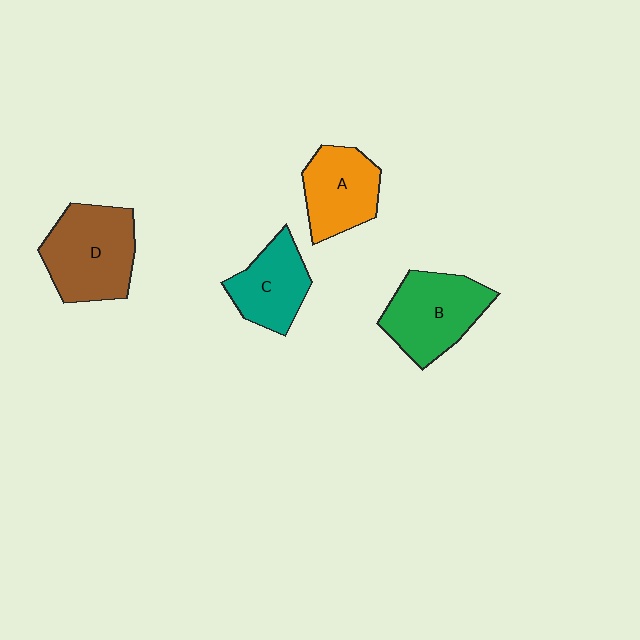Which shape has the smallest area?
Shape C (teal).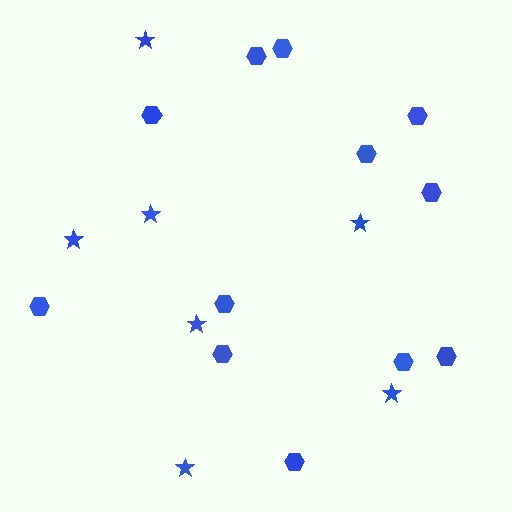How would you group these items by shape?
There are 2 groups: one group of hexagons (12) and one group of stars (7).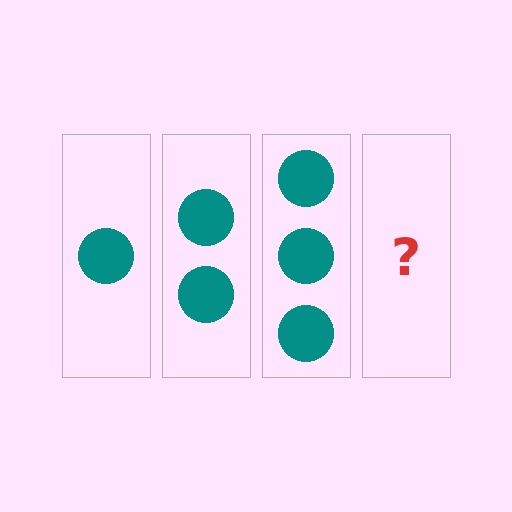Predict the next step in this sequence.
The next step is 4 circles.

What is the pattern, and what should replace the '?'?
The pattern is that each step adds one more circle. The '?' should be 4 circles.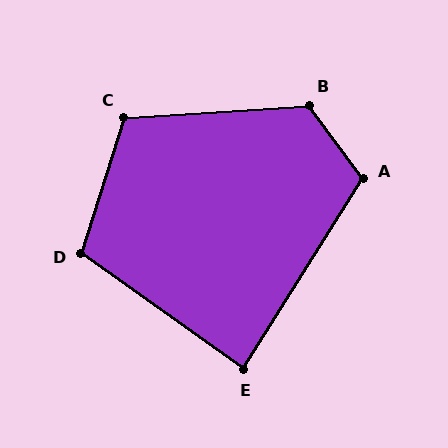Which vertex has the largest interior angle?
B, at approximately 122 degrees.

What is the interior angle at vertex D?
Approximately 108 degrees (obtuse).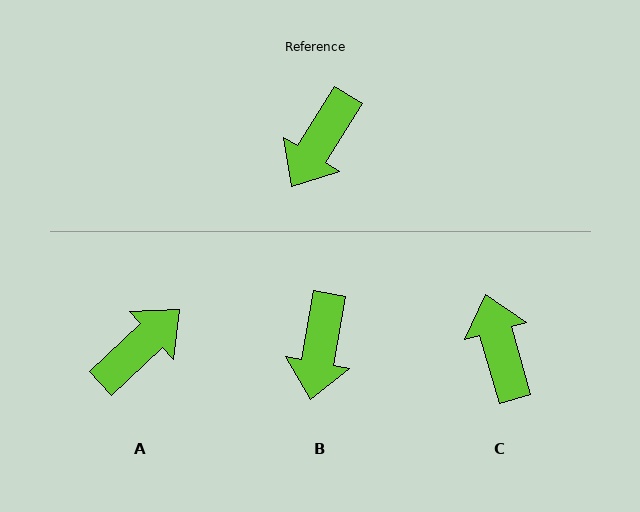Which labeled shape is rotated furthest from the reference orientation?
A, about 164 degrees away.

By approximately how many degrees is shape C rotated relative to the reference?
Approximately 133 degrees clockwise.